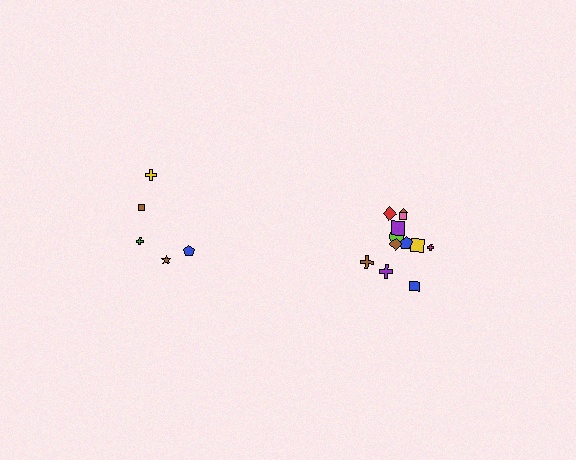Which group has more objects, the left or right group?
The right group.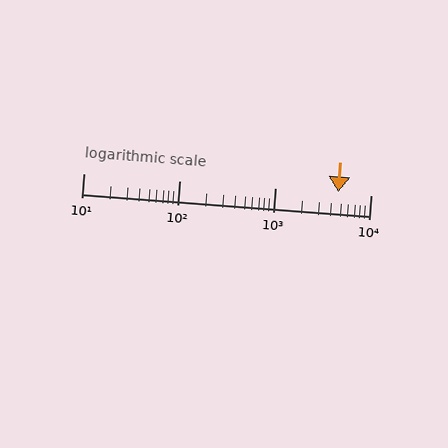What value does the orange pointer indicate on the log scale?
The pointer indicates approximately 4600.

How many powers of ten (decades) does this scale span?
The scale spans 3 decades, from 10 to 10000.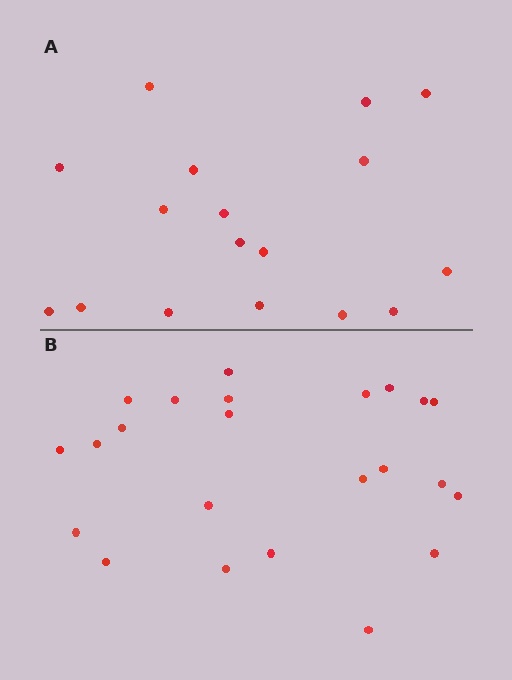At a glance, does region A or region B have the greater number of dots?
Region B (the bottom region) has more dots.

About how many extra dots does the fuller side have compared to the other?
Region B has about 6 more dots than region A.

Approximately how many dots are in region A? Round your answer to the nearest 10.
About 20 dots. (The exact count is 17, which rounds to 20.)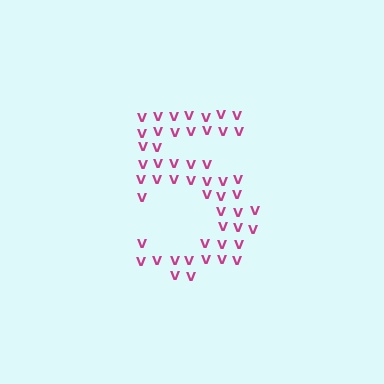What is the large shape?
The large shape is the digit 5.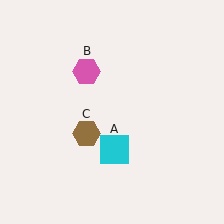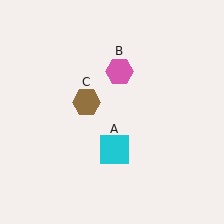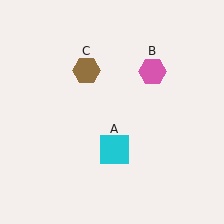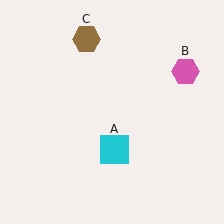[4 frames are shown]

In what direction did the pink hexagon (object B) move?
The pink hexagon (object B) moved right.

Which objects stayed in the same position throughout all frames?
Cyan square (object A) remained stationary.